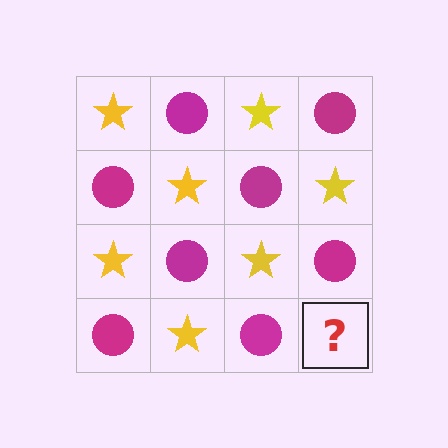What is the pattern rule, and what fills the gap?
The rule is that it alternates yellow star and magenta circle in a checkerboard pattern. The gap should be filled with a yellow star.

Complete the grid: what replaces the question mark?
The question mark should be replaced with a yellow star.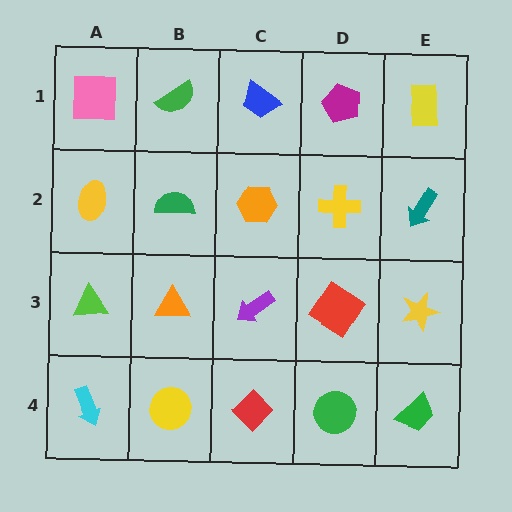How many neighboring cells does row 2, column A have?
3.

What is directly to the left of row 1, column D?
A blue trapezoid.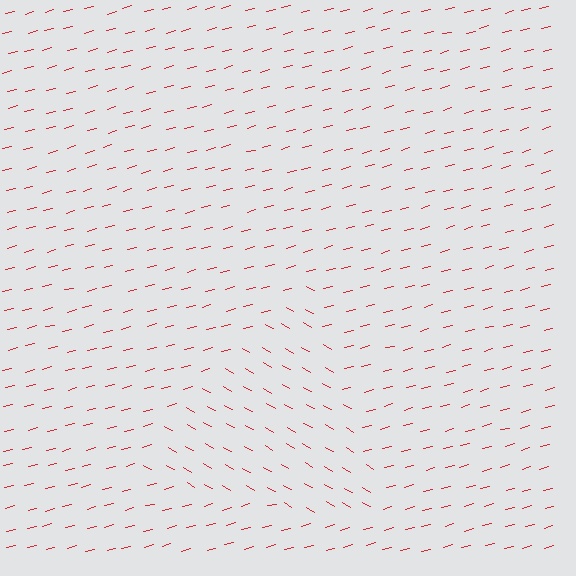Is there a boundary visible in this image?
Yes, there is a texture boundary formed by a change in line orientation.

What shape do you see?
I see a triangle.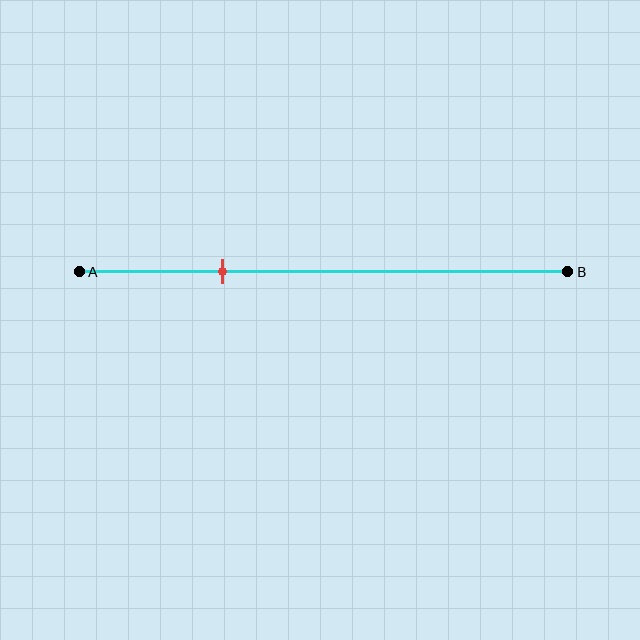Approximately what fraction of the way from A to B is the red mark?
The red mark is approximately 30% of the way from A to B.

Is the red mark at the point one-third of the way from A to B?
No, the mark is at about 30% from A, not at the 33% one-third point.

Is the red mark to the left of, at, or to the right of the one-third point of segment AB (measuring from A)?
The red mark is to the left of the one-third point of segment AB.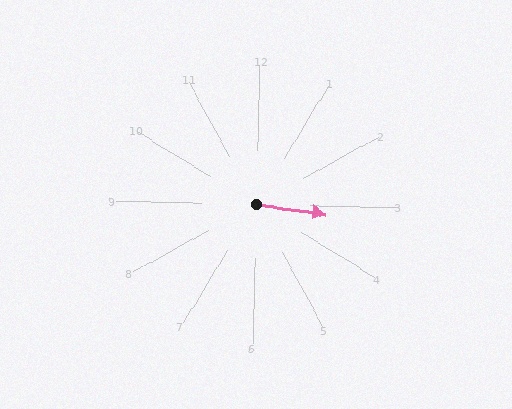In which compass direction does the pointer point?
East.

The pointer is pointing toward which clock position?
Roughly 3 o'clock.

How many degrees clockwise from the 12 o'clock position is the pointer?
Approximately 96 degrees.